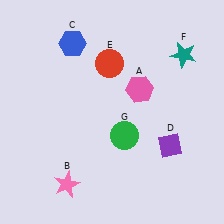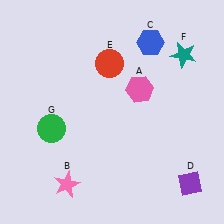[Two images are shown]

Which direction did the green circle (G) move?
The green circle (G) moved left.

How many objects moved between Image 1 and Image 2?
3 objects moved between the two images.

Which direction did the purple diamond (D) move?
The purple diamond (D) moved down.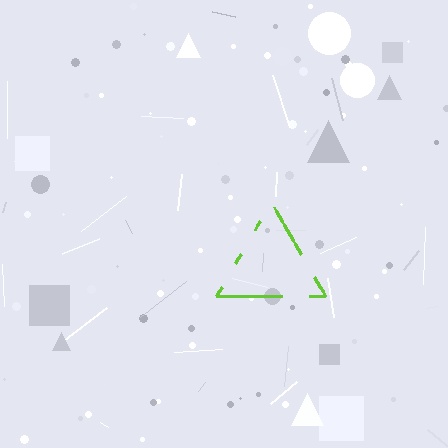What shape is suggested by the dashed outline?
The dashed outline suggests a triangle.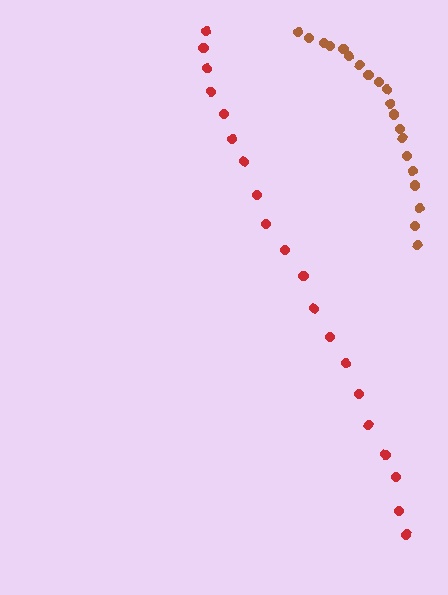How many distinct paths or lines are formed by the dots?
There are 2 distinct paths.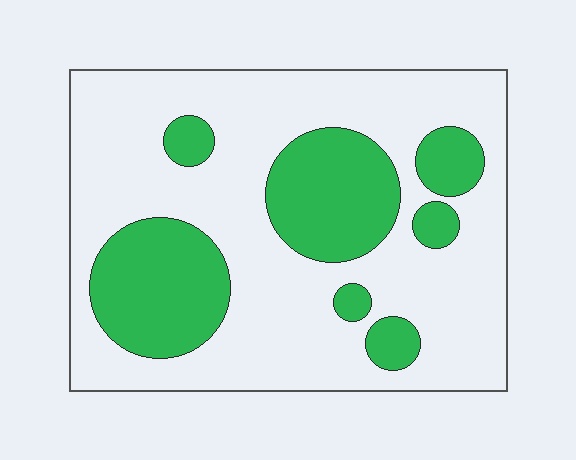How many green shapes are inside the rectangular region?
7.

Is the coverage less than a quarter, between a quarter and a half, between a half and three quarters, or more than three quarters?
Between a quarter and a half.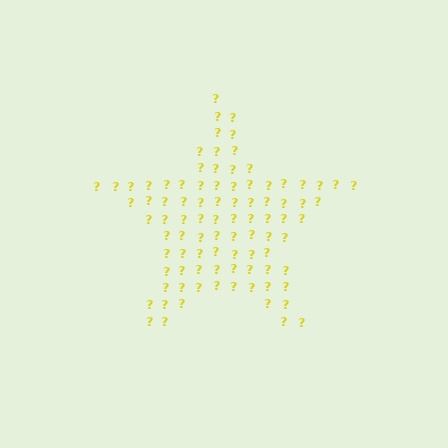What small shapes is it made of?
It is made of small question marks.